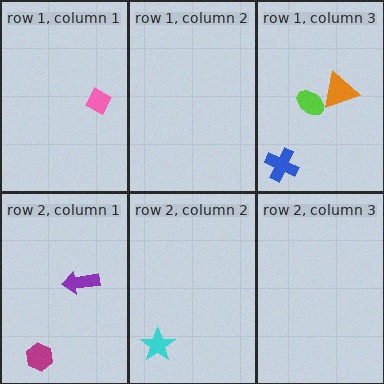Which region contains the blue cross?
The row 1, column 3 region.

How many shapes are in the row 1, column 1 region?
1.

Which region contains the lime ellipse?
The row 1, column 3 region.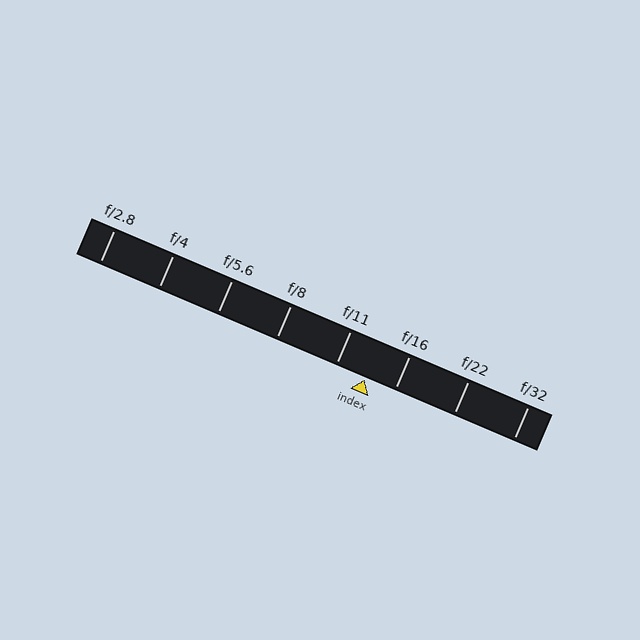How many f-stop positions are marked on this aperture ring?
There are 8 f-stop positions marked.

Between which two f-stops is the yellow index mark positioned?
The index mark is between f/11 and f/16.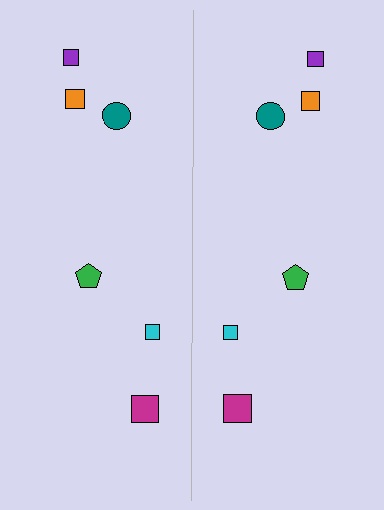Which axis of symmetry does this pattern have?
The pattern has a vertical axis of symmetry running through the center of the image.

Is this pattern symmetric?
Yes, this pattern has bilateral (reflection) symmetry.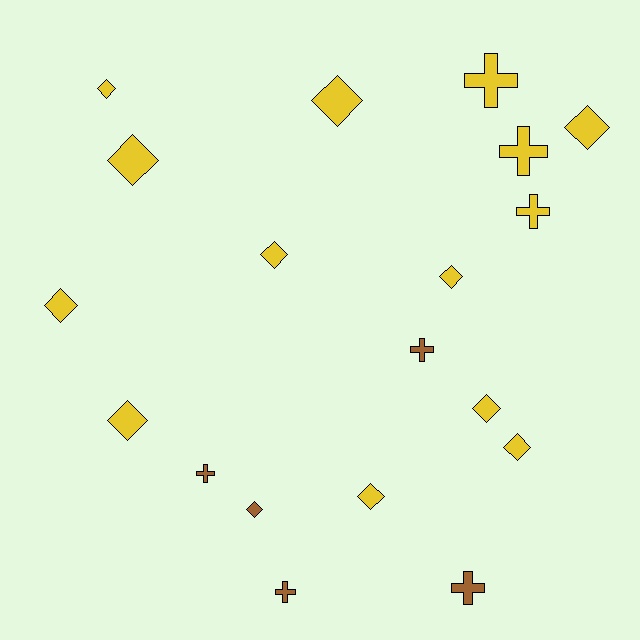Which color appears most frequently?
Yellow, with 14 objects.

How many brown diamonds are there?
There is 1 brown diamond.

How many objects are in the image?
There are 19 objects.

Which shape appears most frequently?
Diamond, with 12 objects.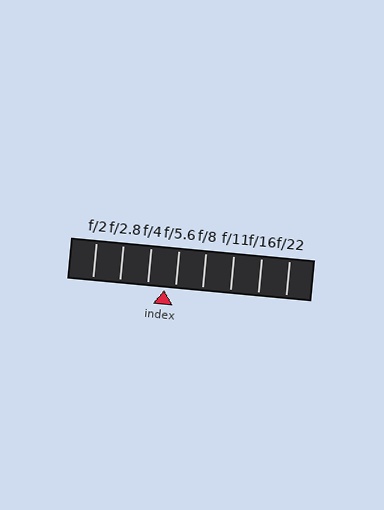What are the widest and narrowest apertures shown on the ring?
The widest aperture shown is f/2 and the narrowest is f/22.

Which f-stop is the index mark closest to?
The index mark is closest to f/5.6.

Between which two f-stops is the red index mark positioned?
The index mark is between f/4 and f/5.6.